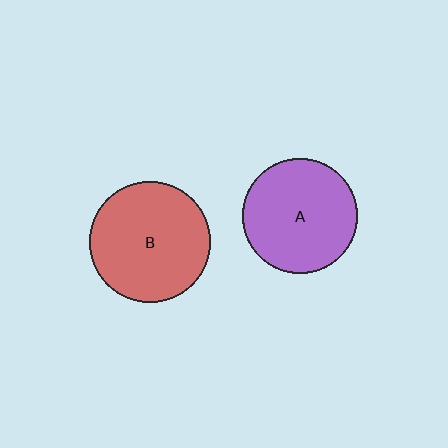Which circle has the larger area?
Circle B (red).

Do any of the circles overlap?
No, none of the circles overlap.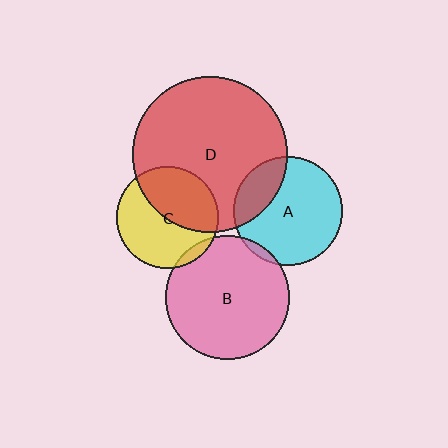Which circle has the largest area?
Circle D (red).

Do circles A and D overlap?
Yes.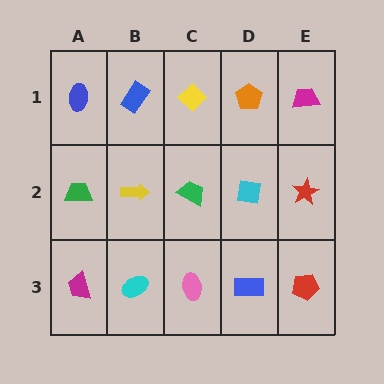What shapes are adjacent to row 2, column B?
A blue rectangle (row 1, column B), a cyan ellipse (row 3, column B), a green trapezoid (row 2, column A), a green trapezoid (row 2, column C).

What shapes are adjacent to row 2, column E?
A magenta trapezoid (row 1, column E), a red pentagon (row 3, column E), a cyan square (row 2, column D).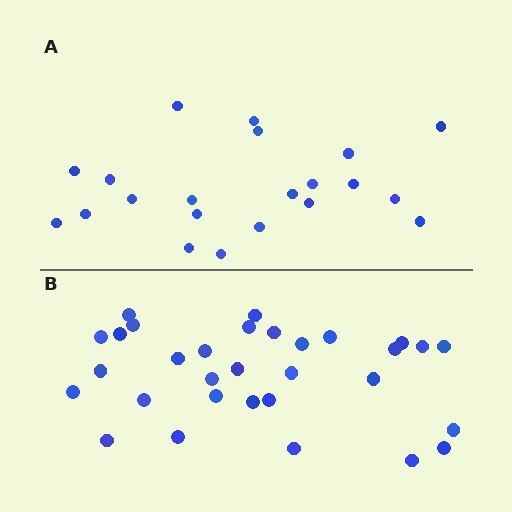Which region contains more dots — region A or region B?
Region B (the bottom region) has more dots.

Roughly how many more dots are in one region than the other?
Region B has roughly 10 or so more dots than region A.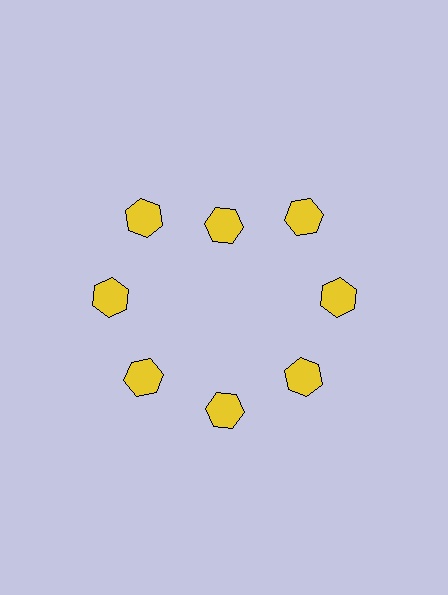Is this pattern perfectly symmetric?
No. The 8 yellow hexagons are arranged in a ring, but one element near the 12 o'clock position is pulled inward toward the center, breaking the 8-fold rotational symmetry.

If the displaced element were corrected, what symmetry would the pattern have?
It would have 8-fold rotational symmetry — the pattern would map onto itself every 45 degrees.